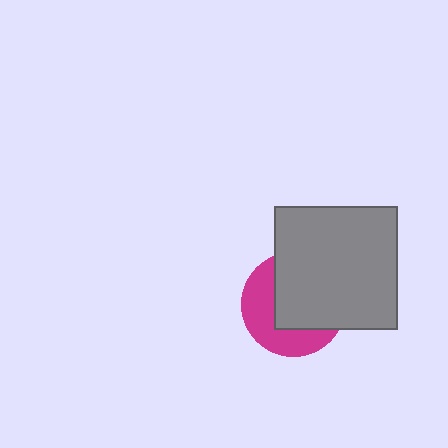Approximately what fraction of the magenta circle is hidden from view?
Roughly 57% of the magenta circle is hidden behind the gray square.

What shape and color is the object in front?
The object in front is a gray square.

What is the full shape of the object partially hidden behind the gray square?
The partially hidden object is a magenta circle.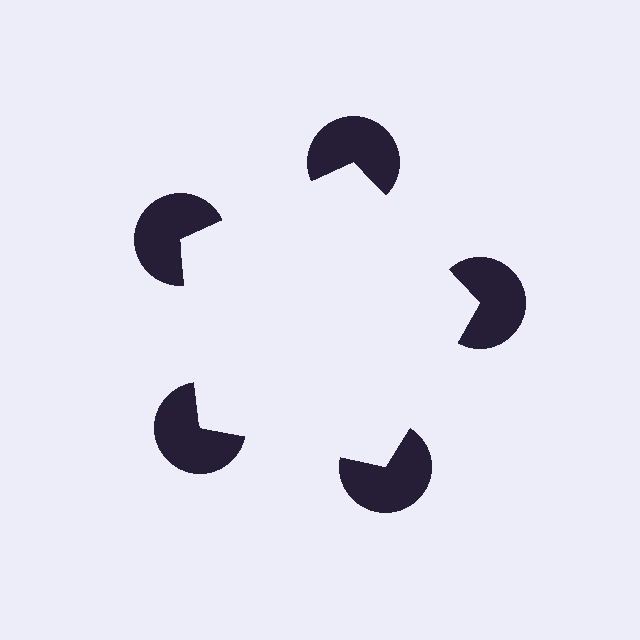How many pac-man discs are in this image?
There are 5 — one at each vertex of the illusory pentagon.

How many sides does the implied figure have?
5 sides.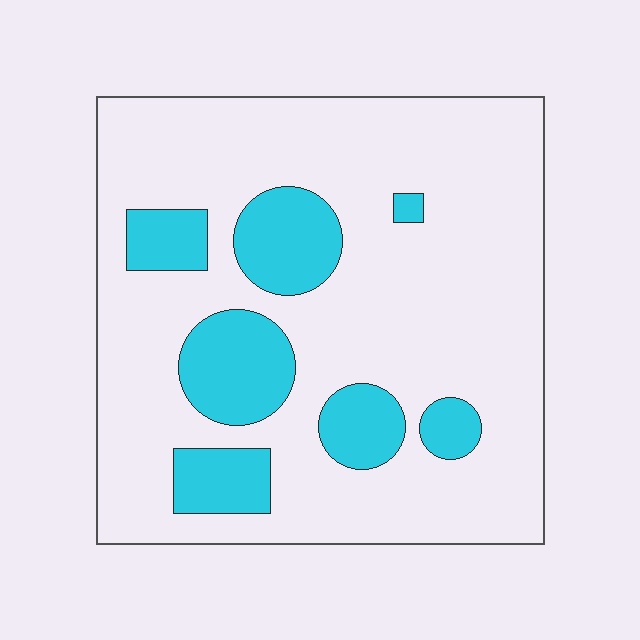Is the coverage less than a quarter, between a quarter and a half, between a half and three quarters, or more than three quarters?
Less than a quarter.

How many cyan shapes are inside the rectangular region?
7.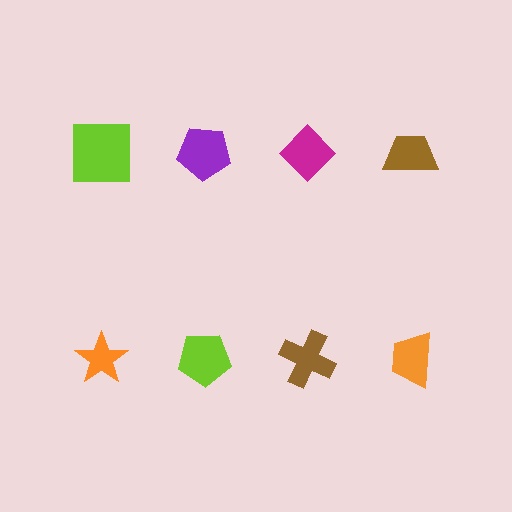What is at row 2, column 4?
An orange trapezoid.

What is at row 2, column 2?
A lime pentagon.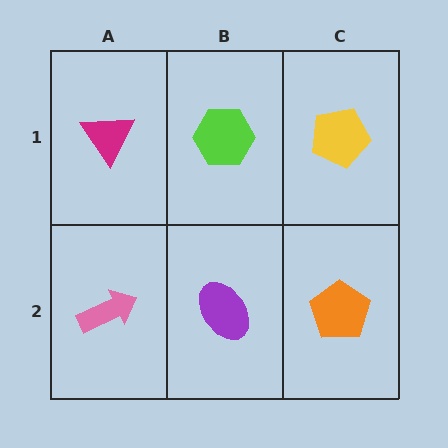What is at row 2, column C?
An orange pentagon.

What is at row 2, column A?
A pink arrow.